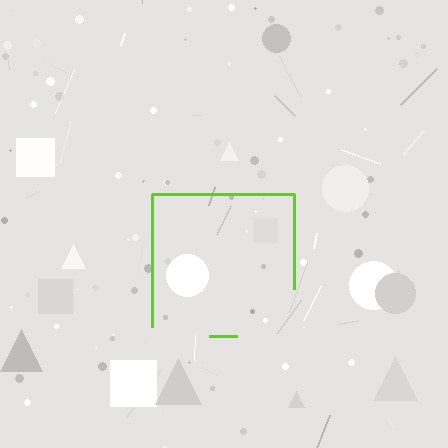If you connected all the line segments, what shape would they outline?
They would outline a square.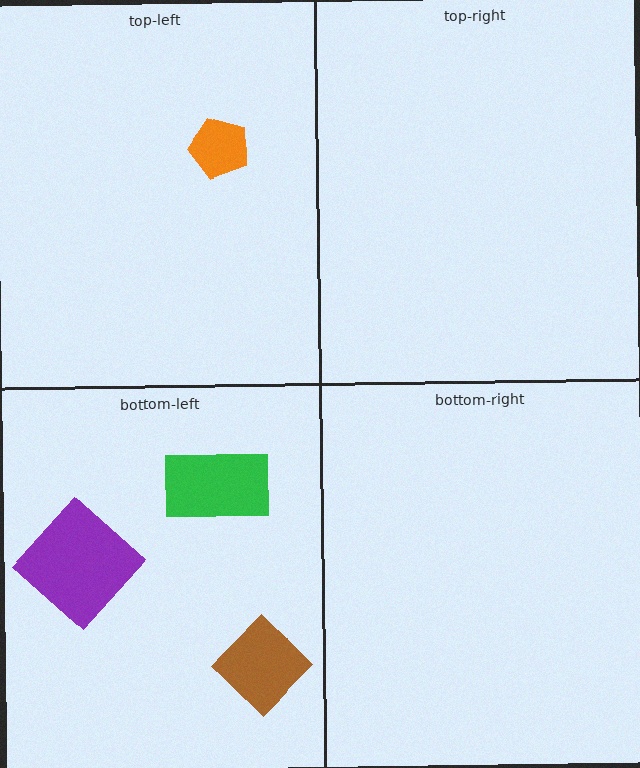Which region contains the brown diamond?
The bottom-left region.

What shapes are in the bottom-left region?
The brown diamond, the purple diamond, the green rectangle.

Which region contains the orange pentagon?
The top-left region.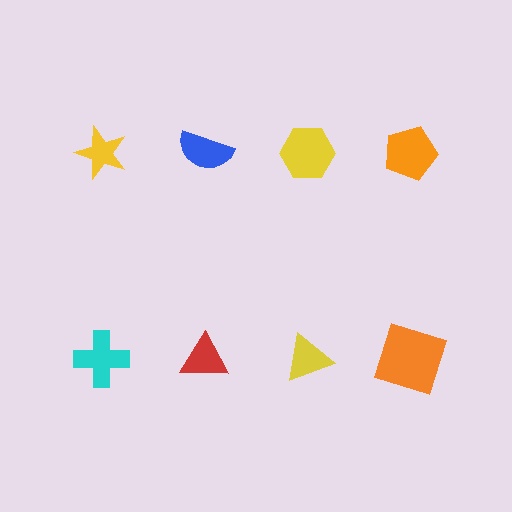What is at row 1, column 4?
An orange pentagon.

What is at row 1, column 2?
A blue semicircle.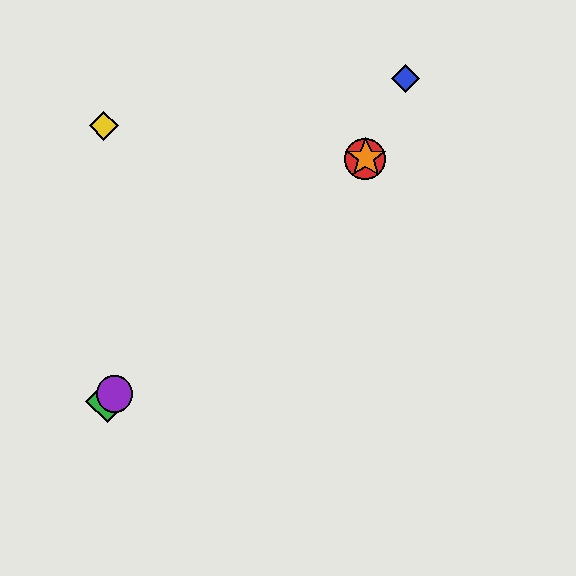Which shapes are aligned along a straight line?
The red circle, the green diamond, the purple circle, the orange star are aligned along a straight line.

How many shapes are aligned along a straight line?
4 shapes (the red circle, the green diamond, the purple circle, the orange star) are aligned along a straight line.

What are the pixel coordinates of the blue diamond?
The blue diamond is at (405, 78).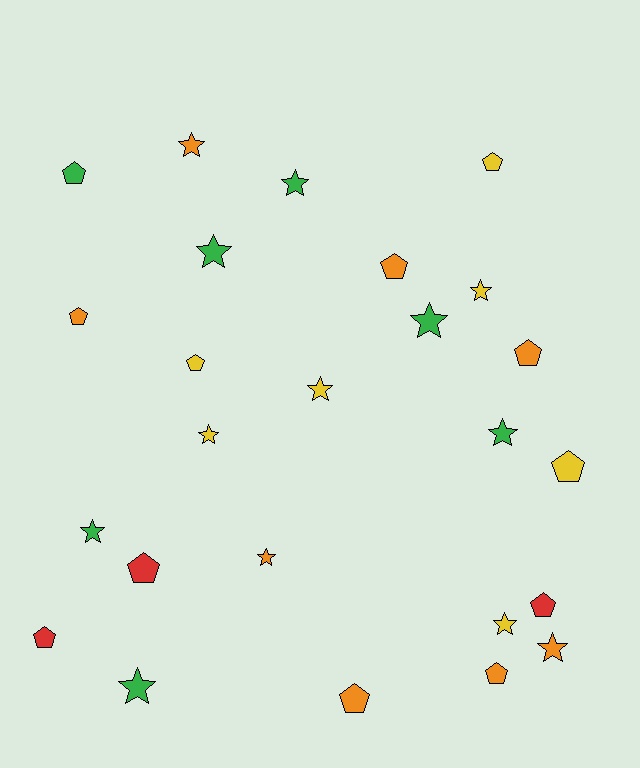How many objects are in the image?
There are 25 objects.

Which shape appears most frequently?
Star, with 13 objects.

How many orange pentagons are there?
There are 5 orange pentagons.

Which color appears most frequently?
Orange, with 8 objects.